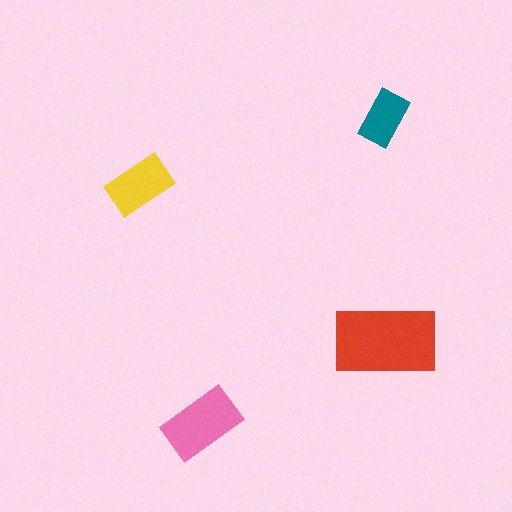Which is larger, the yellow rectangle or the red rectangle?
The red one.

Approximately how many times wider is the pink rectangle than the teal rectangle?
About 1.5 times wider.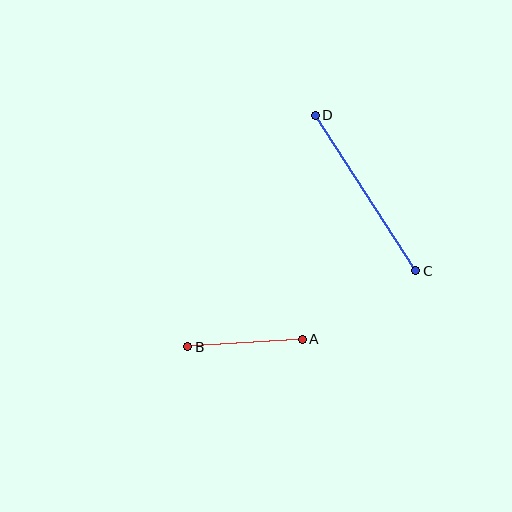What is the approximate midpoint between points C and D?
The midpoint is at approximately (366, 193) pixels.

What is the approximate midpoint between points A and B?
The midpoint is at approximately (245, 343) pixels.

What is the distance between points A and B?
The distance is approximately 115 pixels.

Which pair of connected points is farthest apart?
Points C and D are farthest apart.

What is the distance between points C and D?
The distance is approximately 185 pixels.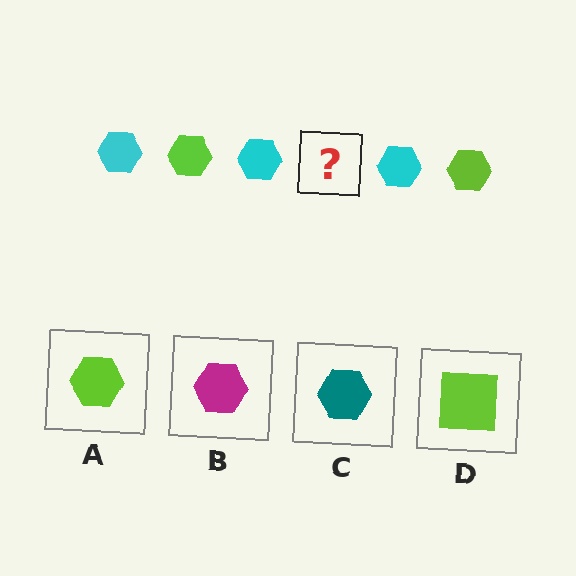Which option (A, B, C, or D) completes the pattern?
A.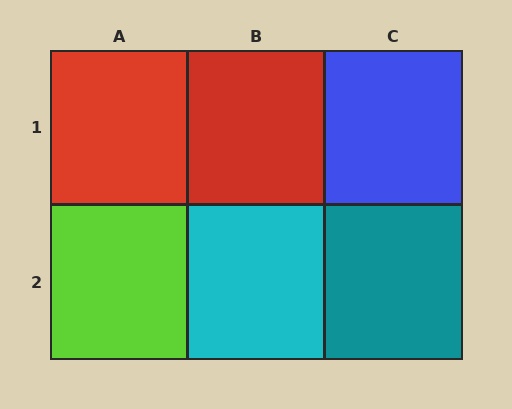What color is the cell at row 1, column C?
Blue.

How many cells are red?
2 cells are red.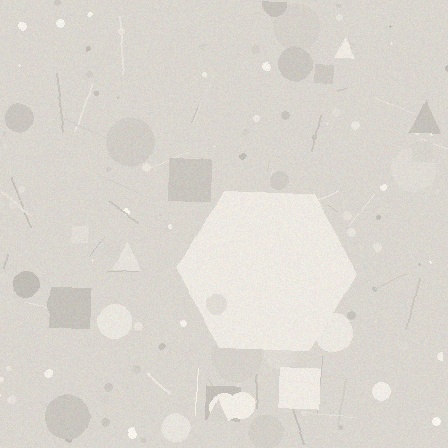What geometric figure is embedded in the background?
A hexagon is embedded in the background.